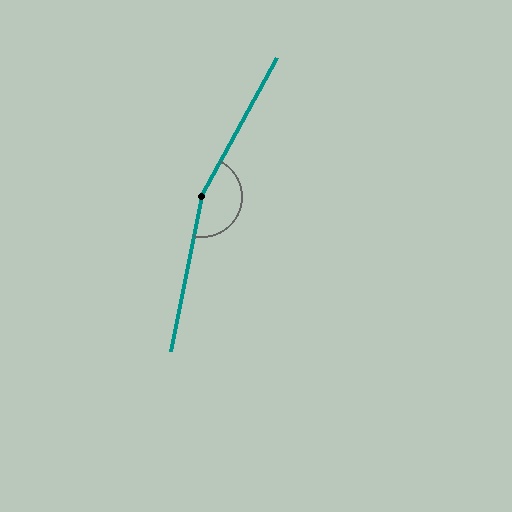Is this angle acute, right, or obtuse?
It is obtuse.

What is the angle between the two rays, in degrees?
Approximately 163 degrees.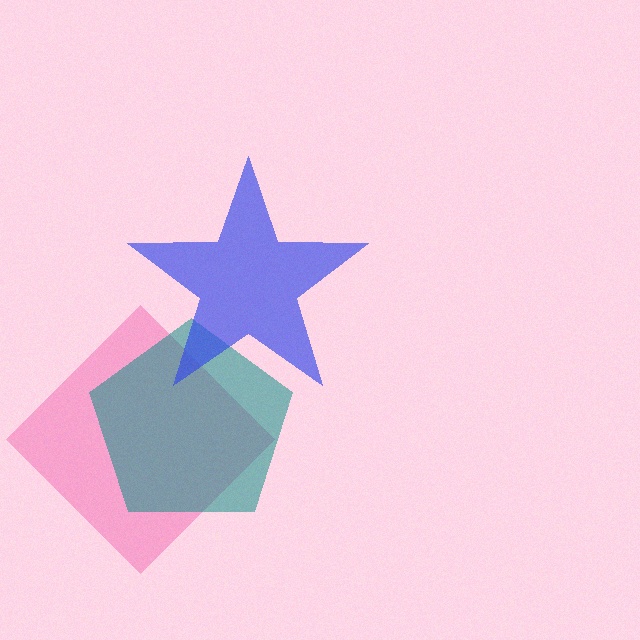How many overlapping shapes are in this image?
There are 3 overlapping shapes in the image.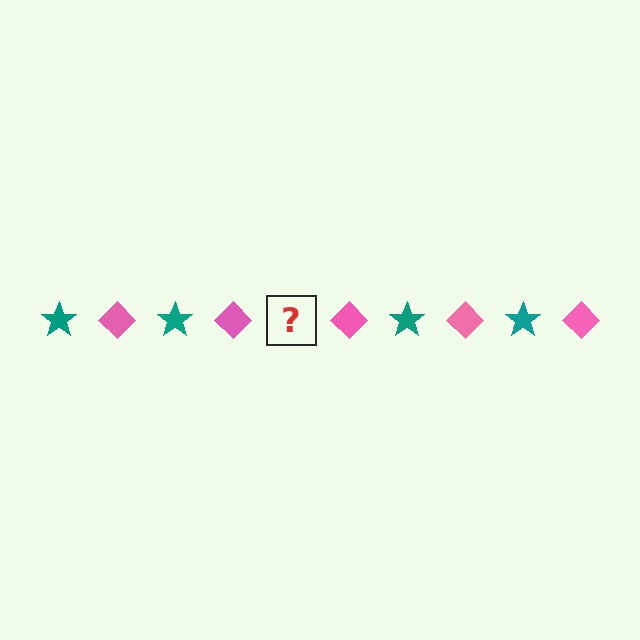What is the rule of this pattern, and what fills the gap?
The rule is that the pattern alternates between teal star and pink diamond. The gap should be filled with a teal star.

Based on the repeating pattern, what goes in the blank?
The blank should be a teal star.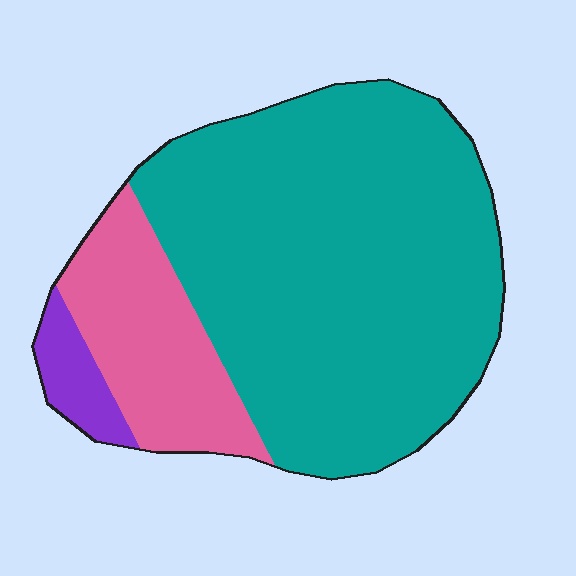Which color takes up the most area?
Teal, at roughly 75%.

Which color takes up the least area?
Purple, at roughly 5%.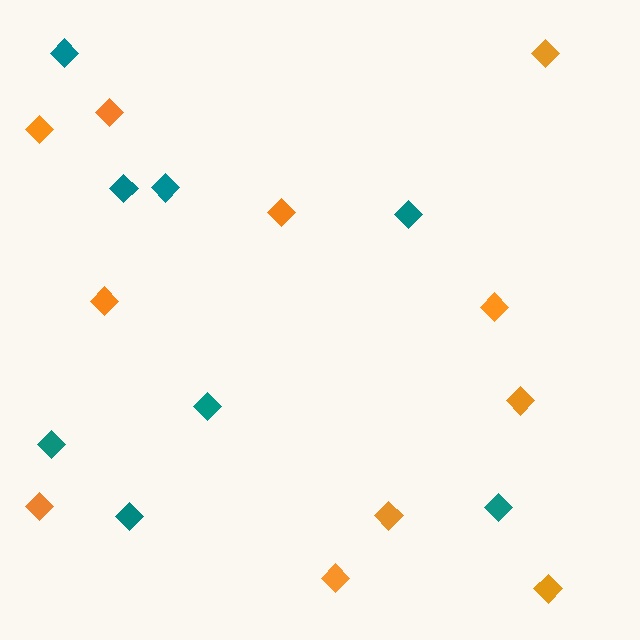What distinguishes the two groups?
There are 2 groups: one group of orange diamonds (11) and one group of teal diamonds (8).